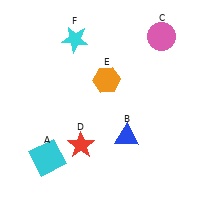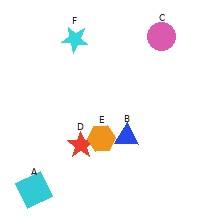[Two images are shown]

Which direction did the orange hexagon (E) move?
The orange hexagon (E) moved down.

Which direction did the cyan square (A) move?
The cyan square (A) moved down.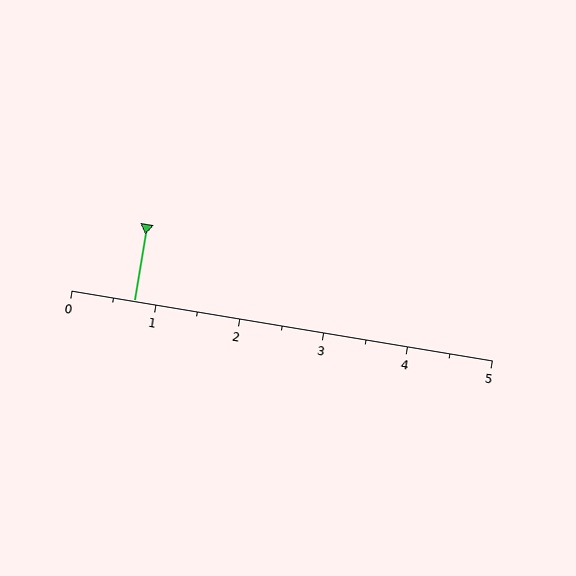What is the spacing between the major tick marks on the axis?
The major ticks are spaced 1 apart.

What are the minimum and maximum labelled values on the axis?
The axis runs from 0 to 5.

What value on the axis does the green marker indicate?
The marker indicates approximately 0.8.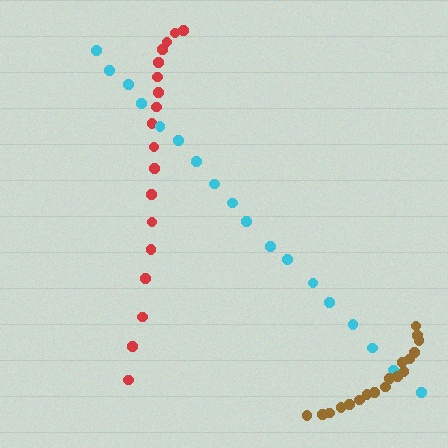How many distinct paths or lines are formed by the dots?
There are 3 distinct paths.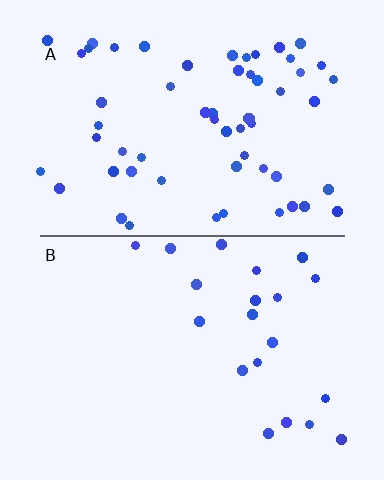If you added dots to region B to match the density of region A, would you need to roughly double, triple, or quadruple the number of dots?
Approximately triple.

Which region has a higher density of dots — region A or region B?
A (the top).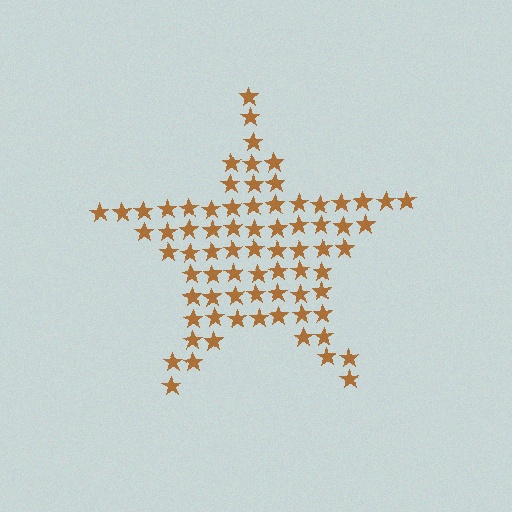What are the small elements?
The small elements are stars.